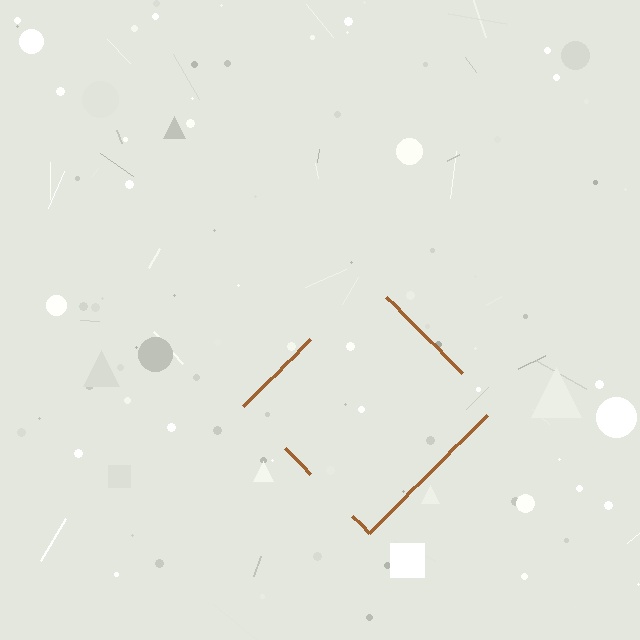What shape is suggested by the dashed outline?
The dashed outline suggests a diamond.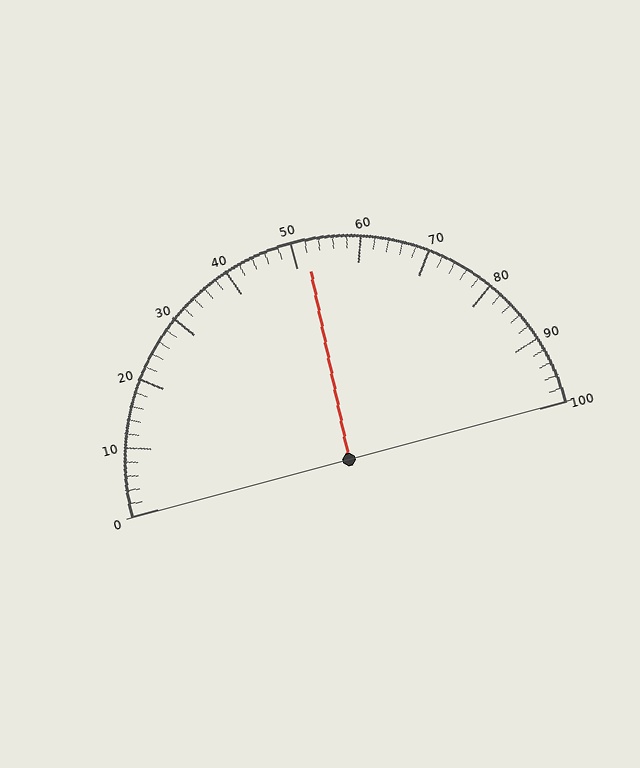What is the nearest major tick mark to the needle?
The nearest major tick mark is 50.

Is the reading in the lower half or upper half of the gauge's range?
The reading is in the upper half of the range (0 to 100).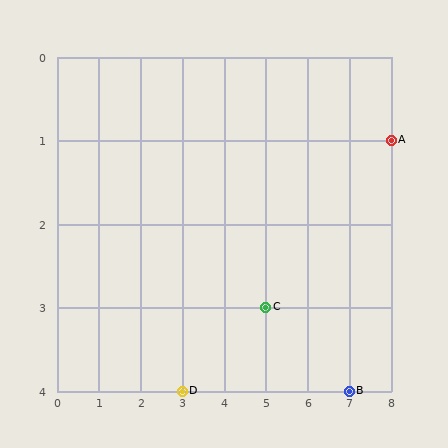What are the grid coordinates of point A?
Point A is at grid coordinates (8, 1).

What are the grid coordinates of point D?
Point D is at grid coordinates (3, 4).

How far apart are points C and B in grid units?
Points C and B are 2 columns and 1 row apart (about 2.2 grid units diagonally).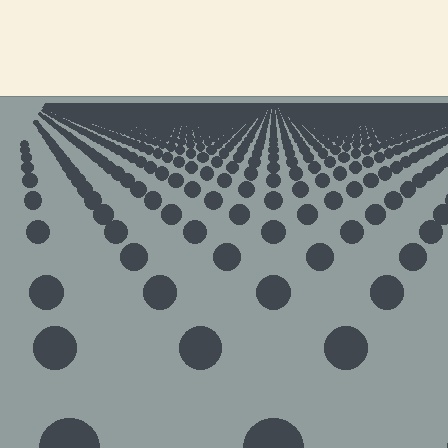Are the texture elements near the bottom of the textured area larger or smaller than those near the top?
Larger. Near the bottom, elements are closer to the viewer and appear at a bigger on-screen size.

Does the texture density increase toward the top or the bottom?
Density increases toward the top.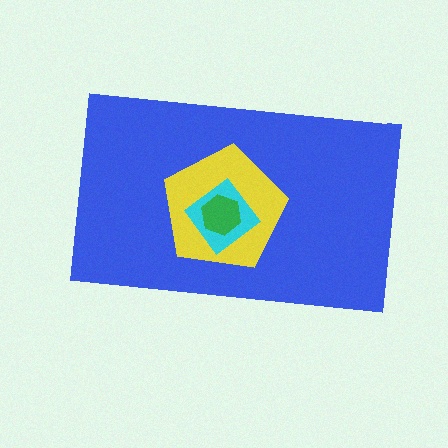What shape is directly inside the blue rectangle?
The yellow pentagon.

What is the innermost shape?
The green hexagon.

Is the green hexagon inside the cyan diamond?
Yes.